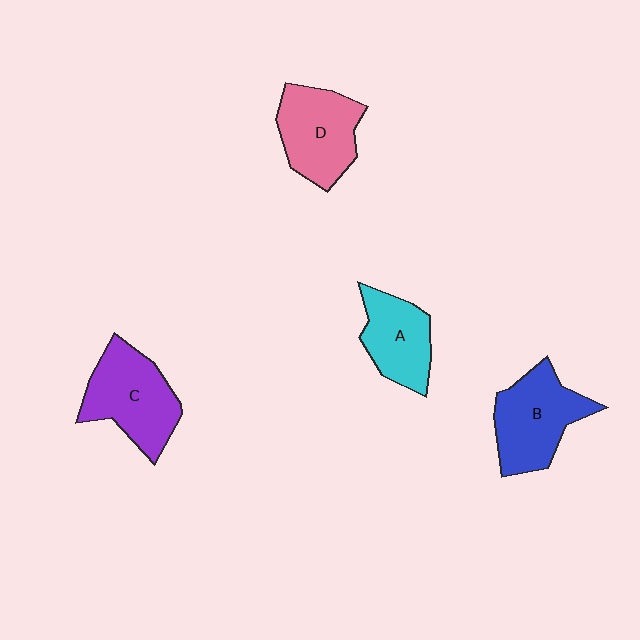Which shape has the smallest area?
Shape A (cyan).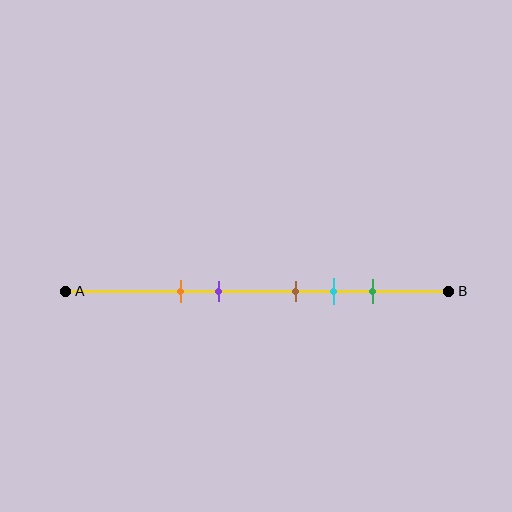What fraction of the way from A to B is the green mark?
The green mark is approximately 80% (0.8) of the way from A to B.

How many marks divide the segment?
There are 5 marks dividing the segment.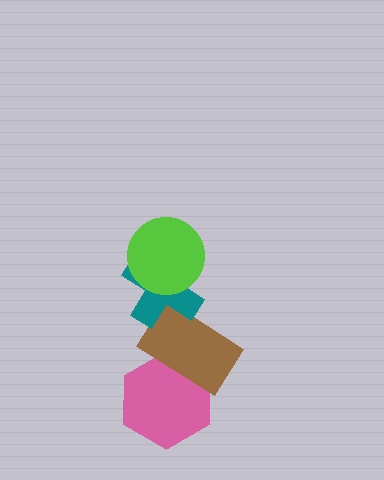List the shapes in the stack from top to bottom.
From top to bottom: the lime circle, the teal cross, the brown rectangle, the pink hexagon.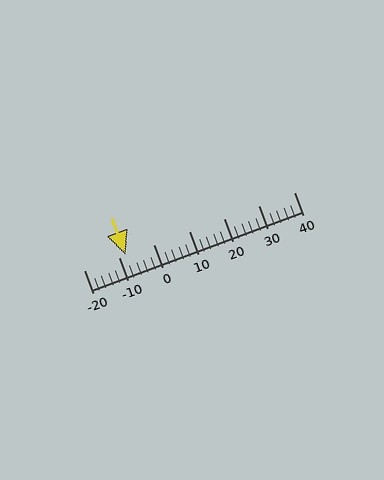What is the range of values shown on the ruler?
The ruler shows values from -20 to 40.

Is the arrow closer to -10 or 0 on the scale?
The arrow is closer to -10.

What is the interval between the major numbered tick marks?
The major tick marks are spaced 10 units apart.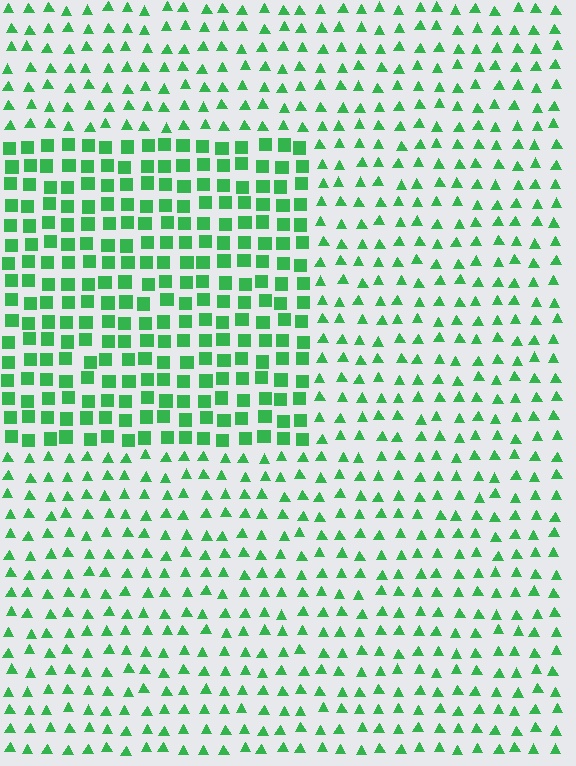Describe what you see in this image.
The image is filled with small green elements arranged in a uniform grid. A rectangle-shaped region contains squares, while the surrounding area contains triangles. The boundary is defined purely by the change in element shape.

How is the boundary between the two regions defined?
The boundary is defined by a change in element shape: squares inside vs. triangles outside. All elements share the same color and spacing.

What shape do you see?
I see a rectangle.